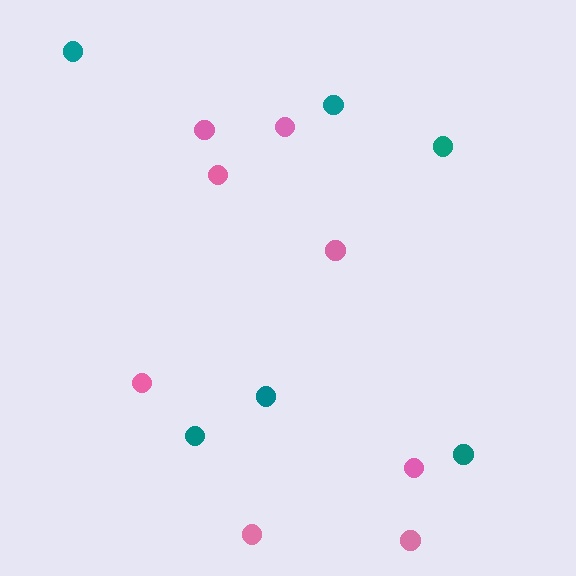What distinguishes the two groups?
There are 2 groups: one group of pink circles (8) and one group of teal circles (6).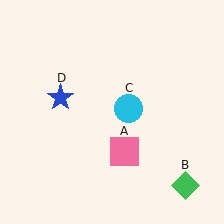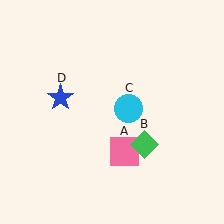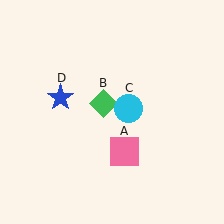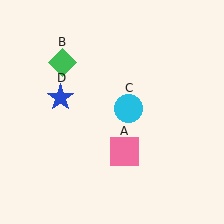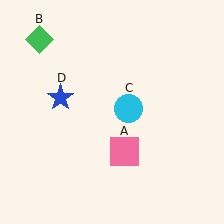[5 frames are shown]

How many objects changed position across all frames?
1 object changed position: green diamond (object B).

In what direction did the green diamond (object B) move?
The green diamond (object B) moved up and to the left.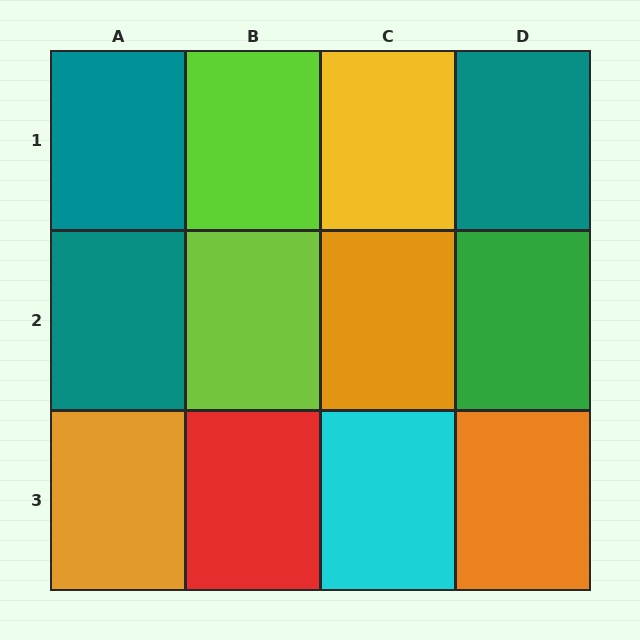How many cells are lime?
2 cells are lime.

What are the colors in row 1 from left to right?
Teal, lime, yellow, teal.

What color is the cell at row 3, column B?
Red.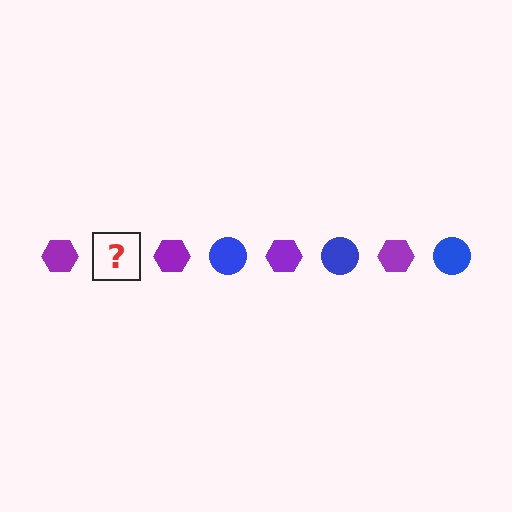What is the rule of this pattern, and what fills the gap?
The rule is that the pattern alternates between purple hexagon and blue circle. The gap should be filled with a blue circle.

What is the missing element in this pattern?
The missing element is a blue circle.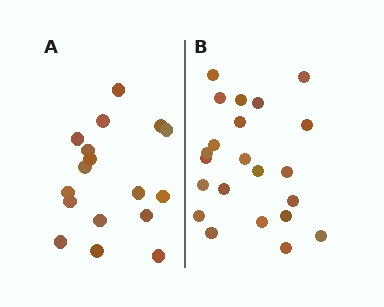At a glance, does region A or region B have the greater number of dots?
Region B (the right region) has more dots.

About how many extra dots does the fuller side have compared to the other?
Region B has about 5 more dots than region A.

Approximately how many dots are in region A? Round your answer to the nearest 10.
About 20 dots. (The exact count is 17, which rounds to 20.)